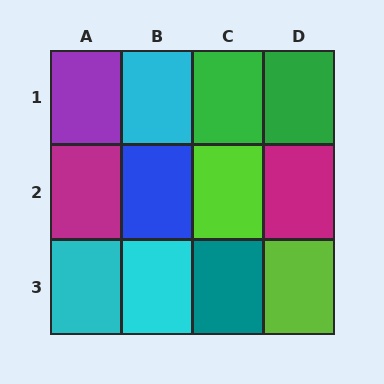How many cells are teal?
1 cell is teal.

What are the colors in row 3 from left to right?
Cyan, cyan, teal, lime.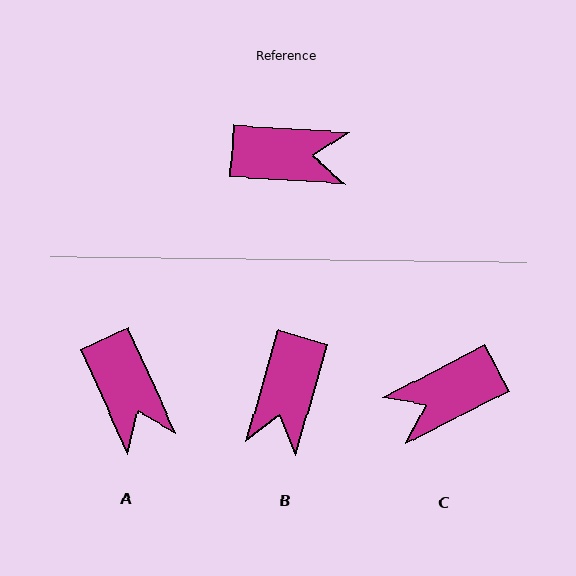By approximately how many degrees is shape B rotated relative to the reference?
Approximately 103 degrees clockwise.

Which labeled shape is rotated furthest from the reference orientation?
C, about 149 degrees away.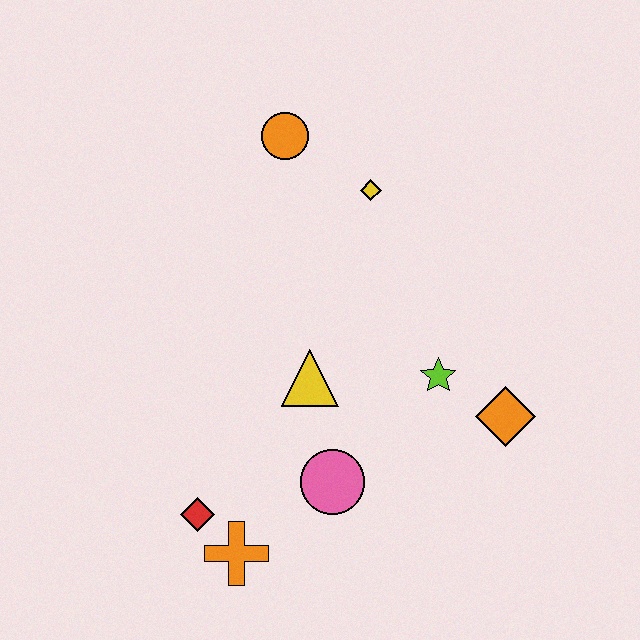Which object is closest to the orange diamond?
The lime star is closest to the orange diamond.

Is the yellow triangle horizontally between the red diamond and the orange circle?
No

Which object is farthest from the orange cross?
The orange circle is farthest from the orange cross.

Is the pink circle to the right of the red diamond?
Yes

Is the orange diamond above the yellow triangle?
No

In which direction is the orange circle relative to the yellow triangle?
The orange circle is above the yellow triangle.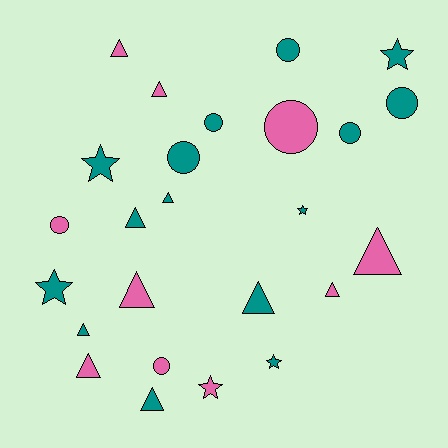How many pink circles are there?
There are 3 pink circles.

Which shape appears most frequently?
Triangle, with 11 objects.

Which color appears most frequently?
Teal, with 15 objects.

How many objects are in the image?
There are 25 objects.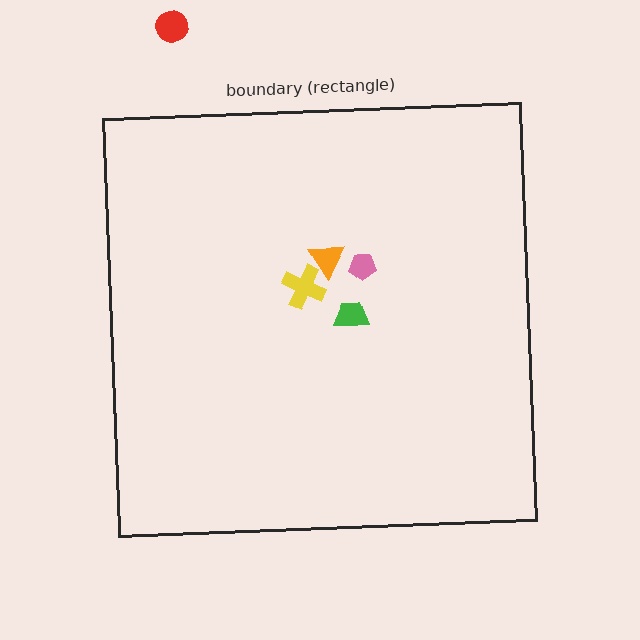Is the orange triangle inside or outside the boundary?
Inside.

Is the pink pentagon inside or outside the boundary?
Inside.